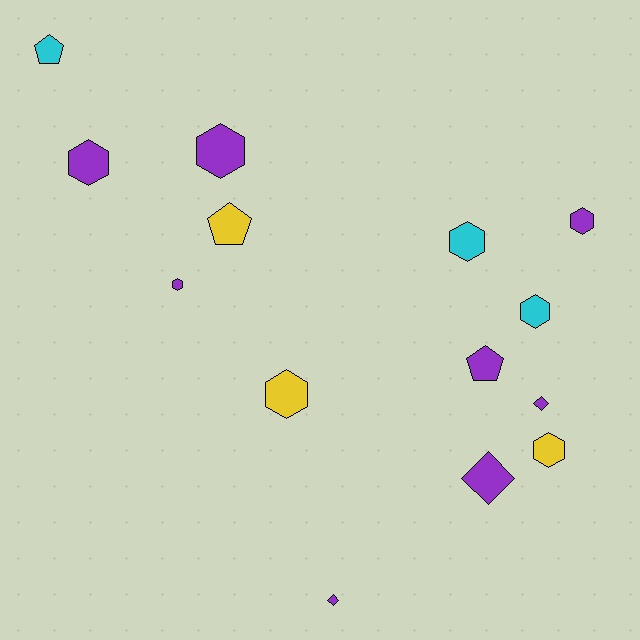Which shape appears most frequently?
Hexagon, with 8 objects.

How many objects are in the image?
There are 14 objects.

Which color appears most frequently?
Purple, with 8 objects.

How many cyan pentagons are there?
There is 1 cyan pentagon.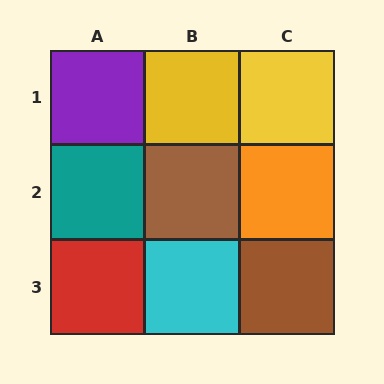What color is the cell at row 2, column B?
Brown.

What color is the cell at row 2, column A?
Teal.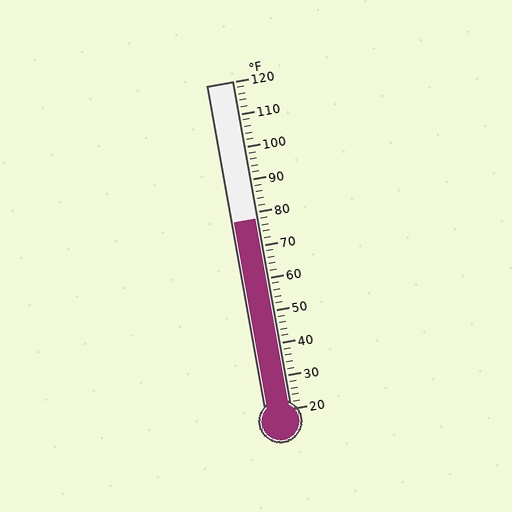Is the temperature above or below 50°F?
The temperature is above 50°F.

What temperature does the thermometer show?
The thermometer shows approximately 78°F.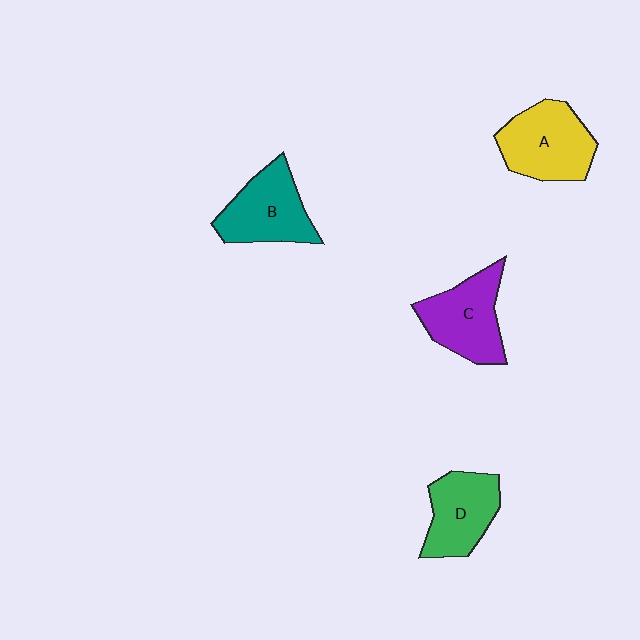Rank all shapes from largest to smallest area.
From largest to smallest: A (yellow), B (teal), C (purple), D (green).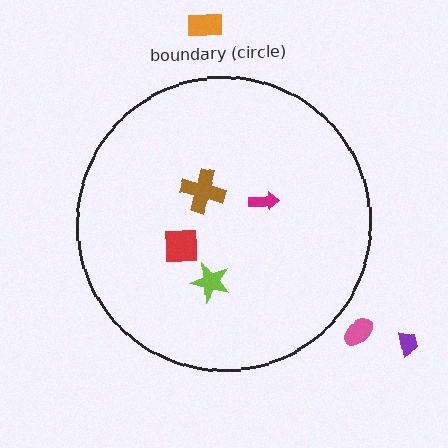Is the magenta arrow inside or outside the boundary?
Inside.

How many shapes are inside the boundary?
4 inside, 3 outside.